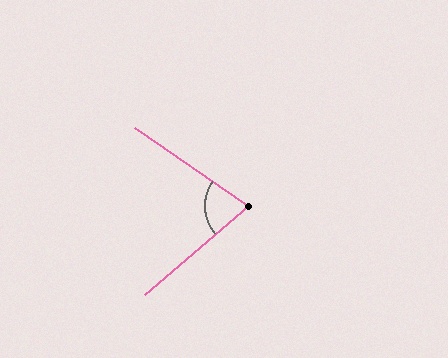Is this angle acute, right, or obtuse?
It is acute.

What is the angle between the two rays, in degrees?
Approximately 75 degrees.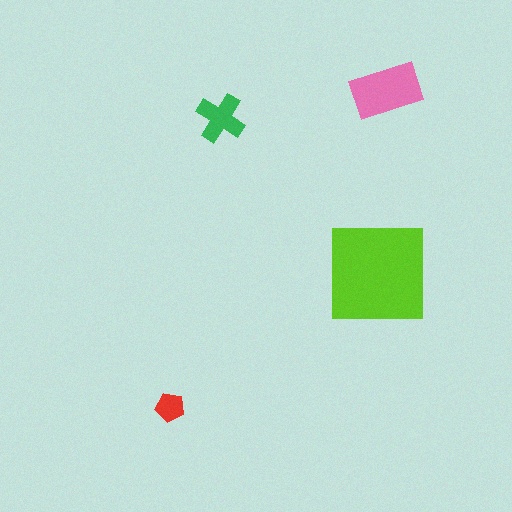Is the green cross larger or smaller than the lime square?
Smaller.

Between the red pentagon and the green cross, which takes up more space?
The green cross.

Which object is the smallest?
The red pentagon.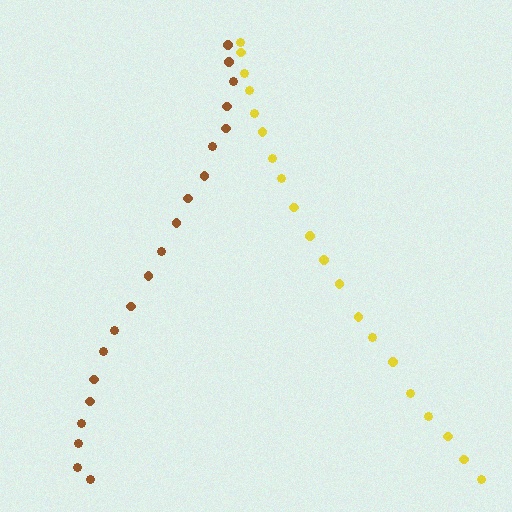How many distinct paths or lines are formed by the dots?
There are 2 distinct paths.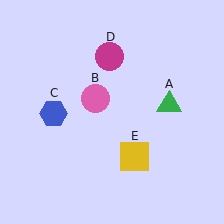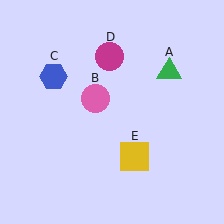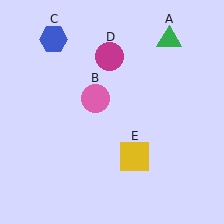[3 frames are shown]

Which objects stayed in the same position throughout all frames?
Pink circle (object B) and magenta circle (object D) and yellow square (object E) remained stationary.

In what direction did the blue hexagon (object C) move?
The blue hexagon (object C) moved up.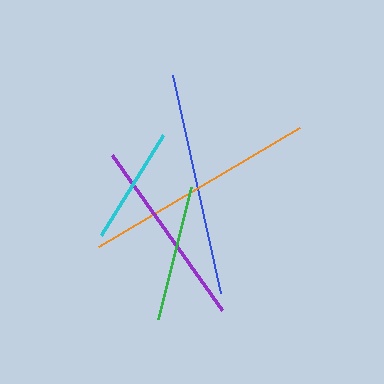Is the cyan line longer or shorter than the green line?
The green line is longer than the cyan line.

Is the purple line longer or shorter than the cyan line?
The purple line is longer than the cyan line.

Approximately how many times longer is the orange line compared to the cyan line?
The orange line is approximately 2.0 times the length of the cyan line.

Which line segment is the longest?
The orange line is the longest at approximately 234 pixels.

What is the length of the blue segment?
The blue segment is approximately 224 pixels long.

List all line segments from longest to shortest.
From longest to shortest: orange, blue, purple, green, cyan.